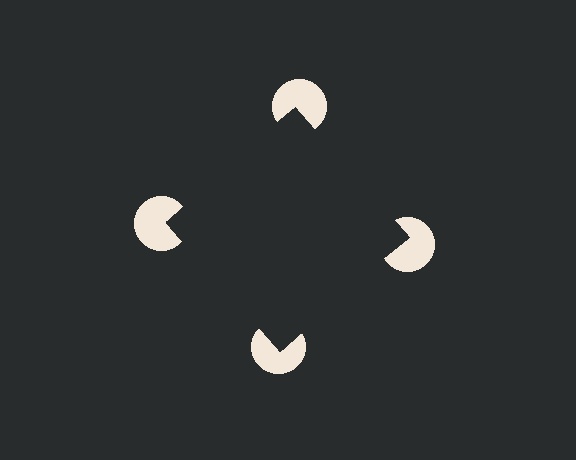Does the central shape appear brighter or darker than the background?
It typically appears slightly darker than the background, even though no actual brightness change is drawn.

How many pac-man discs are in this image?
There are 4 — one at each vertex of the illusory square.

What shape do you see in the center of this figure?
An illusory square — its edges are inferred from the aligned wedge cuts in the pac-man discs, not physically drawn.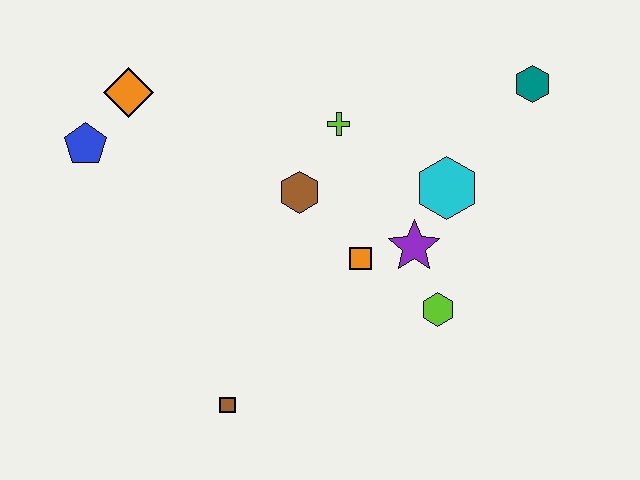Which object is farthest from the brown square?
The teal hexagon is farthest from the brown square.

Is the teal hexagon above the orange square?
Yes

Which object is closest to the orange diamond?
The blue pentagon is closest to the orange diamond.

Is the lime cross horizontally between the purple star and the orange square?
No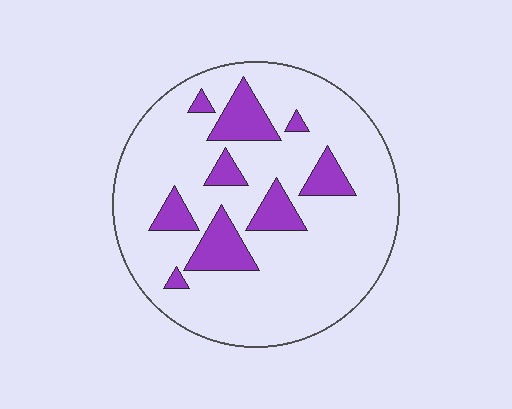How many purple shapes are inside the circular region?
9.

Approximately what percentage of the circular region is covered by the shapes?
Approximately 20%.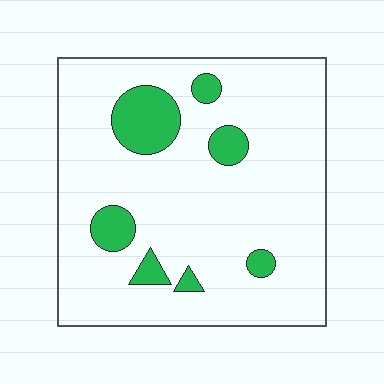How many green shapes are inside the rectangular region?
7.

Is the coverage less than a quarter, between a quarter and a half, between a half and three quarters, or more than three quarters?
Less than a quarter.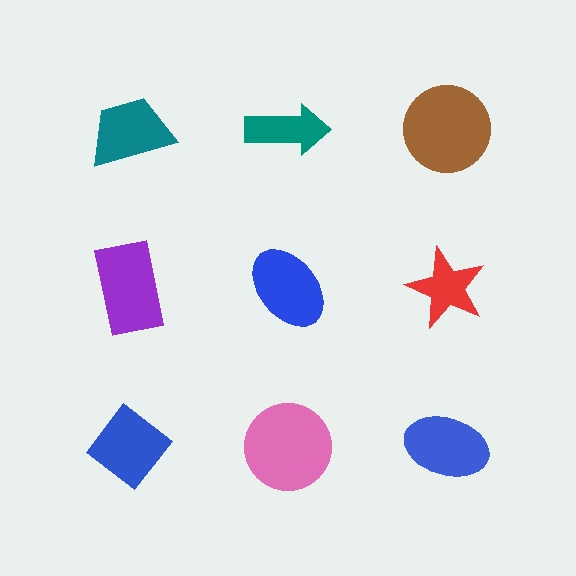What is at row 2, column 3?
A red star.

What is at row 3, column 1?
A blue diamond.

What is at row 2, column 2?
A blue ellipse.